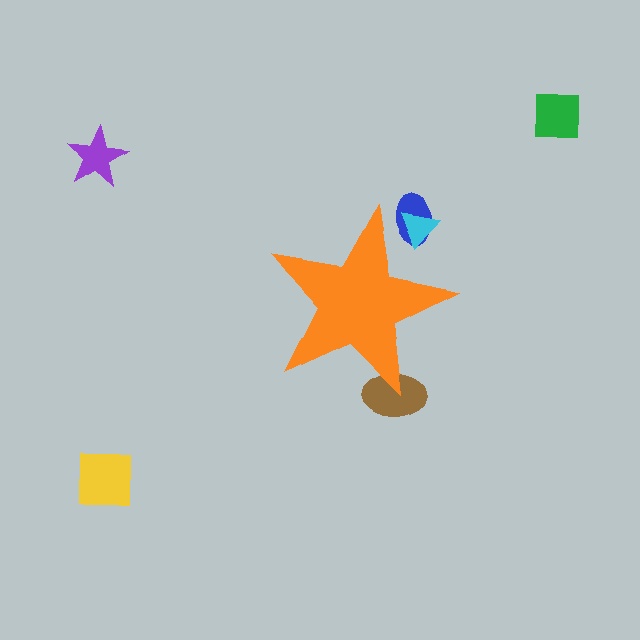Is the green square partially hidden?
No, the green square is fully visible.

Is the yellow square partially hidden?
No, the yellow square is fully visible.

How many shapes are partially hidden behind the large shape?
3 shapes are partially hidden.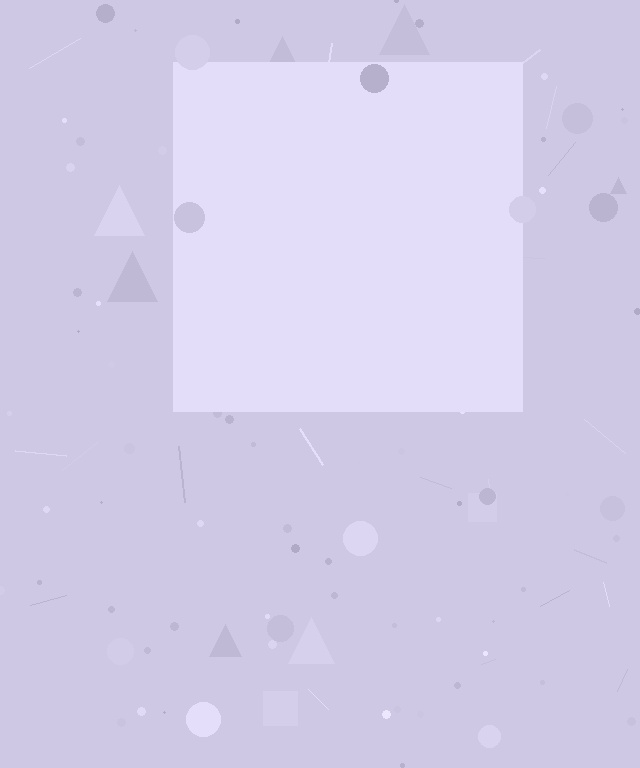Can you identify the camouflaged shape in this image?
The camouflaged shape is a square.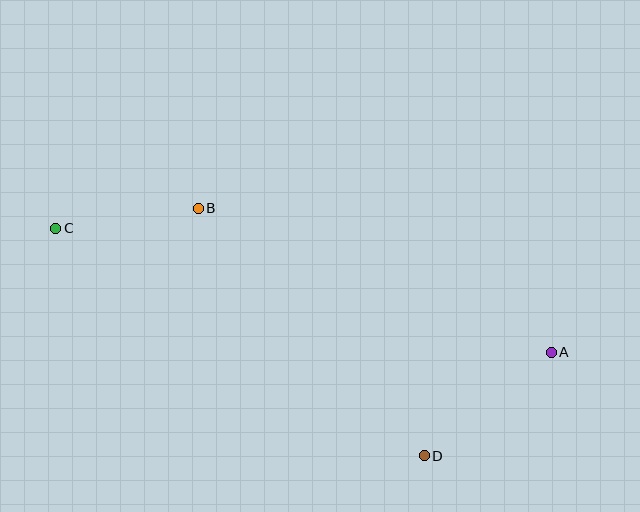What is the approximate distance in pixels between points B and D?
The distance between B and D is approximately 335 pixels.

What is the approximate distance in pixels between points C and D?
The distance between C and D is approximately 433 pixels.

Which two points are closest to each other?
Points B and C are closest to each other.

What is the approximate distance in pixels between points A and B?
The distance between A and B is approximately 381 pixels.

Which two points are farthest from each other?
Points A and C are farthest from each other.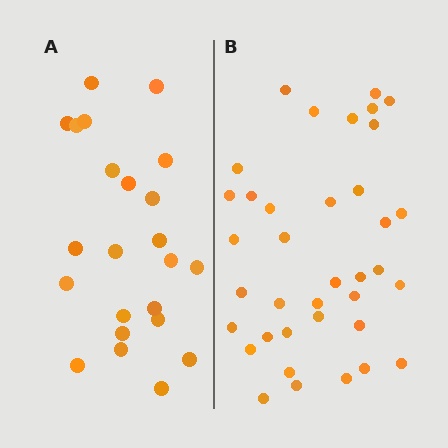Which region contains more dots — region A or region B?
Region B (the right region) has more dots.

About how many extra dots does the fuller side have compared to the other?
Region B has approximately 15 more dots than region A.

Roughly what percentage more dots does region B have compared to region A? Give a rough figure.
About 60% more.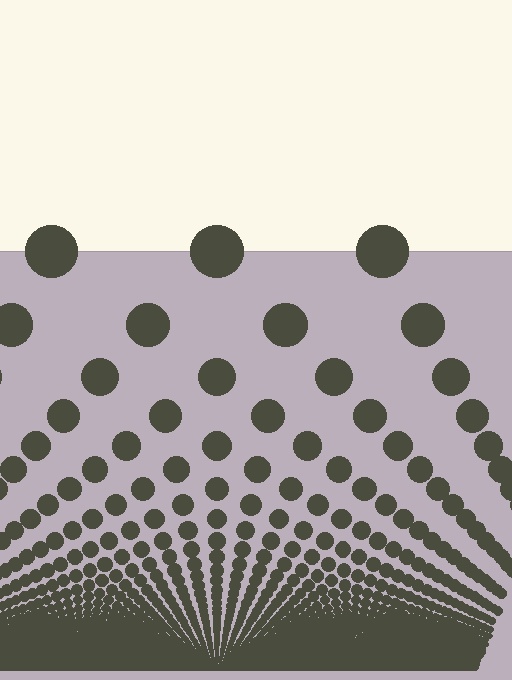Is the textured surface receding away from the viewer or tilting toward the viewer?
The surface appears to tilt toward the viewer. Texture elements get larger and sparser toward the top.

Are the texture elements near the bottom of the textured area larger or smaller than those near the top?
Smaller. The gradient is inverted — elements near the bottom are smaller and denser.